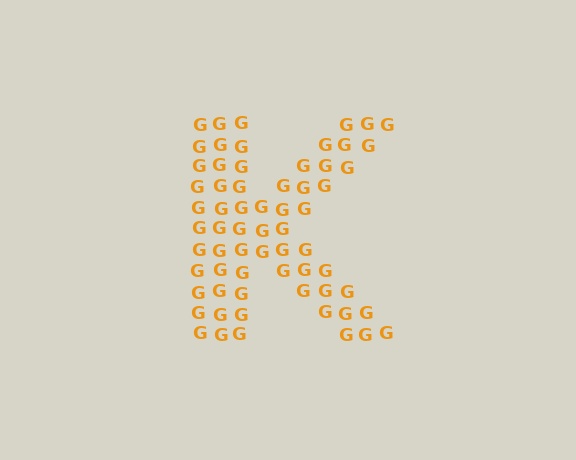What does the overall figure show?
The overall figure shows the letter K.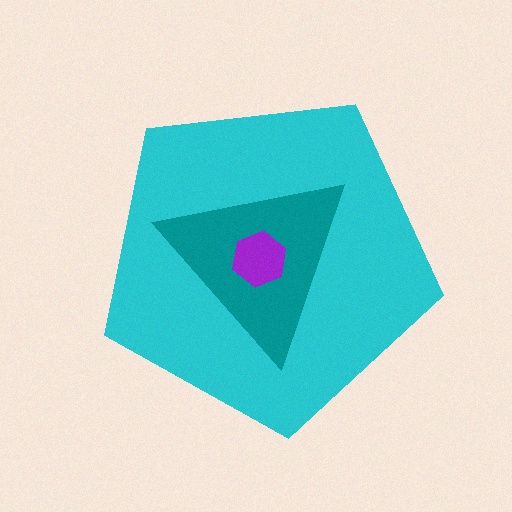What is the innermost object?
The purple hexagon.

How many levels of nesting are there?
3.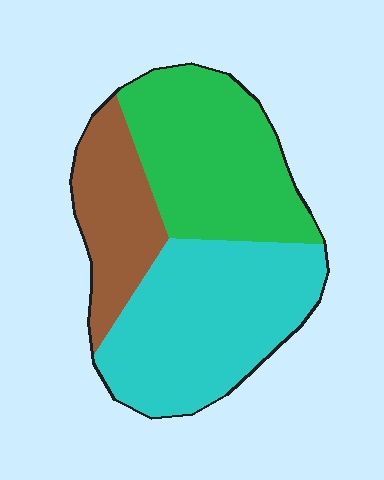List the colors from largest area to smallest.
From largest to smallest: cyan, green, brown.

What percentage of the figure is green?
Green covers 37% of the figure.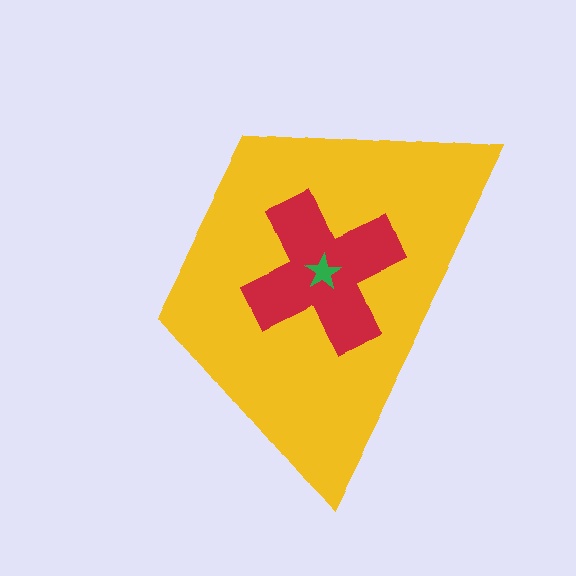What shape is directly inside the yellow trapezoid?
The red cross.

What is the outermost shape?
The yellow trapezoid.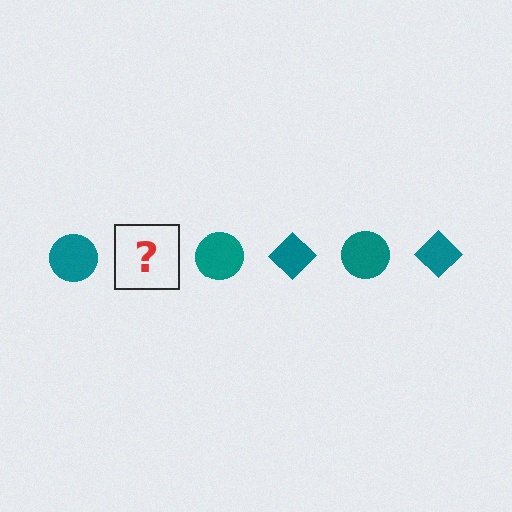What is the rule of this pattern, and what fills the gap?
The rule is that the pattern cycles through circle, diamond shapes in teal. The gap should be filled with a teal diamond.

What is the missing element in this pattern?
The missing element is a teal diamond.